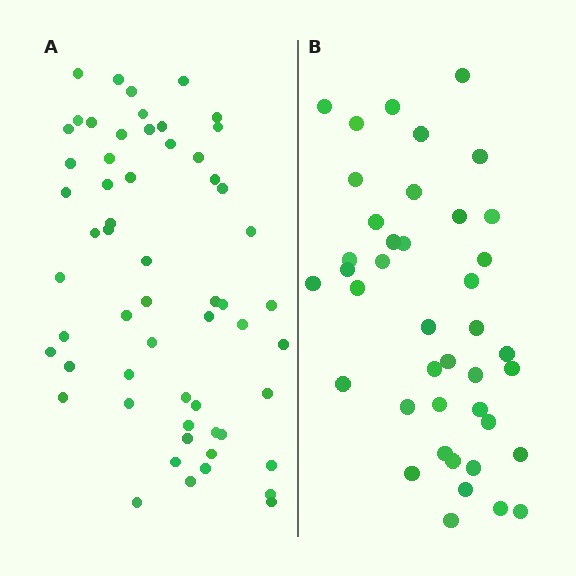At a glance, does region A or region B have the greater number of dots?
Region A (the left region) has more dots.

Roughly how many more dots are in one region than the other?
Region A has approximately 15 more dots than region B.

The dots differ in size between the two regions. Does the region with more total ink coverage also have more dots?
No. Region B has more total ink coverage because its dots are larger, but region A actually contains more individual dots. Total area can be misleading — the number of items is what matters here.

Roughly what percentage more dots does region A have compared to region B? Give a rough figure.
About 40% more.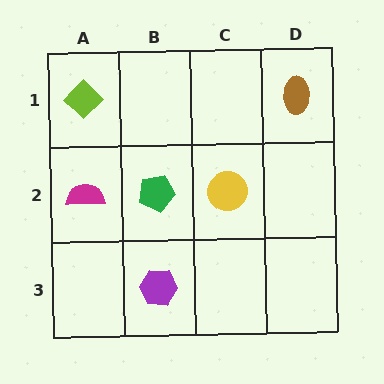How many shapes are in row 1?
2 shapes.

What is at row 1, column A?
A lime diamond.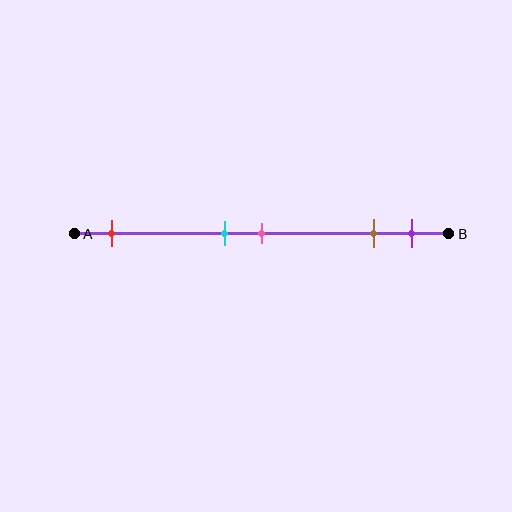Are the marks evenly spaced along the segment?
No, the marks are not evenly spaced.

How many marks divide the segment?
There are 5 marks dividing the segment.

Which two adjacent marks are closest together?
The cyan and pink marks are the closest adjacent pair.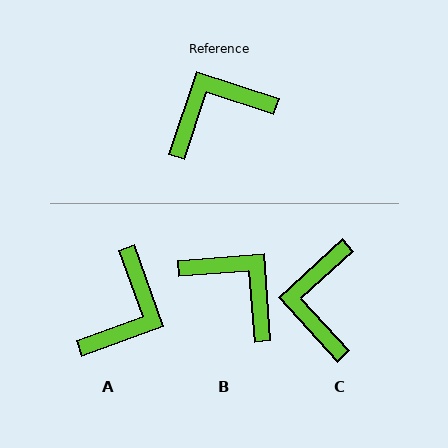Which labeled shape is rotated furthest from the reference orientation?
A, about 142 degrees away.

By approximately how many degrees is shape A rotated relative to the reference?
Approximately 142 degrees clockwise.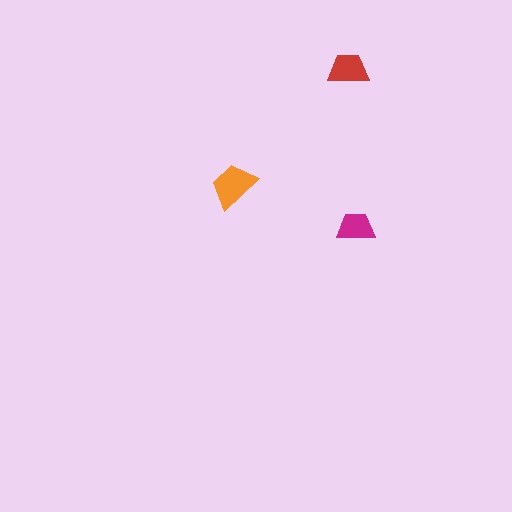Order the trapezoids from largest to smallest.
the orange one, the red one, the magenta one.